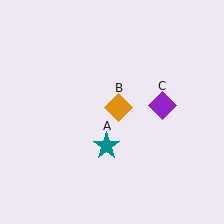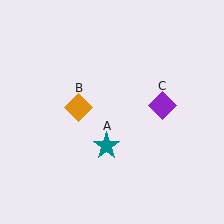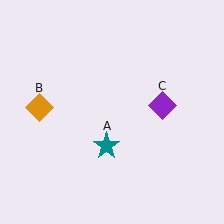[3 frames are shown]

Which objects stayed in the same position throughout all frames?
Teal star (object A) and purple diamond (object C) remained stationary.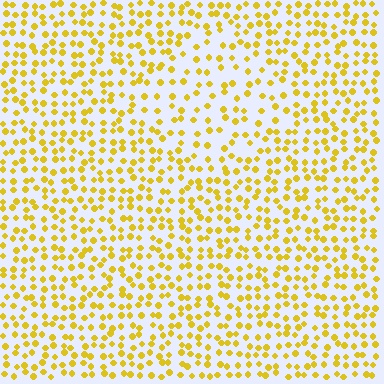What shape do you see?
I see a diamond.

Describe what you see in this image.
The image contains small yellow elements arranged at two different densities. A diamond-shaped region is visible where the elements are less densely packed than the surrounding area.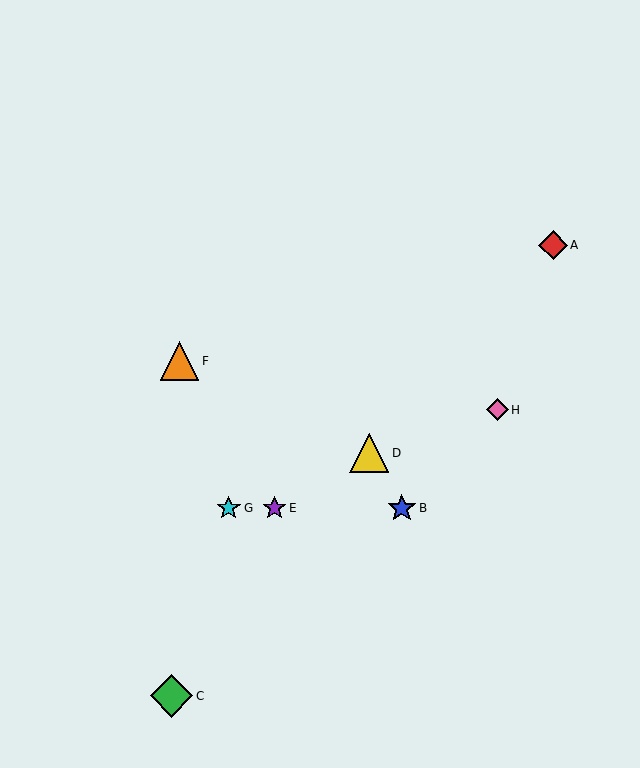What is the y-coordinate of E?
Object E is at y≈508.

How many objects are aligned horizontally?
3 objects (B, E, G) are aligned horizontally.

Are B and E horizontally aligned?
Yes, both are at y≈508.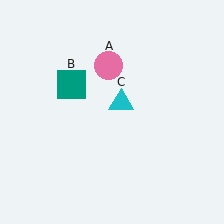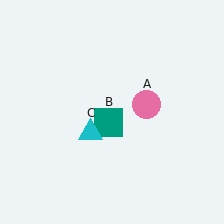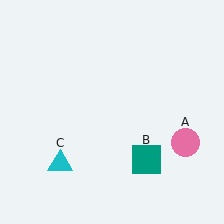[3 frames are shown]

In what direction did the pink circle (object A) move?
The pink circle (object A) moved down and to the right.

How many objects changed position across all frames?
3 objects changed position: pink circle (object A), teal square (object B), cyan triangle (object C).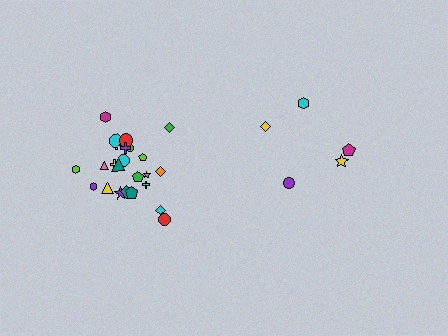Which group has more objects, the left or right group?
The left group.